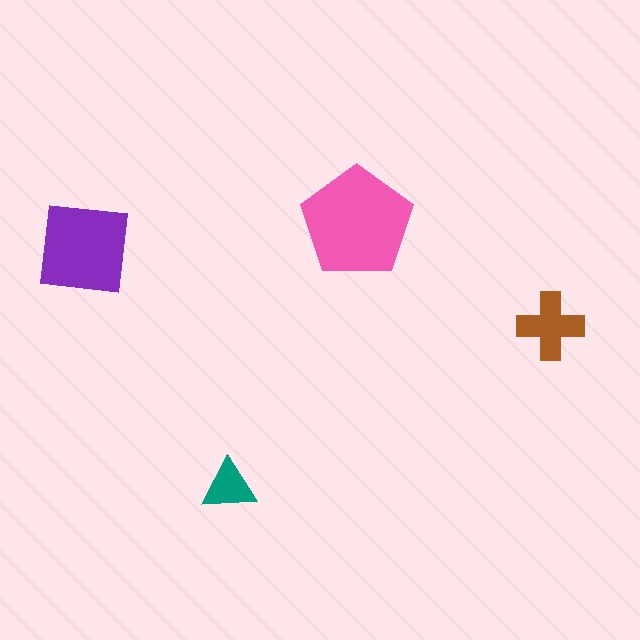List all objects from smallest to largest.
The teal triangle, the brown cross, the purple square, the pink pentagon.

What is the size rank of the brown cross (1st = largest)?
3rd.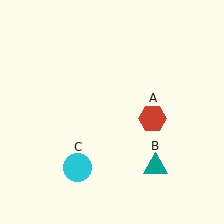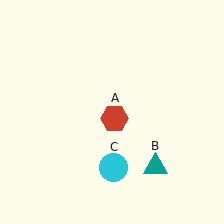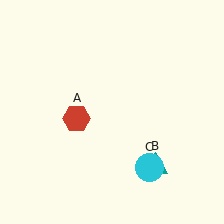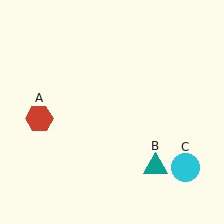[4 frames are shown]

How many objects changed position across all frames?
2 objects changed position: red hexagon (object A), cyan circle (object C).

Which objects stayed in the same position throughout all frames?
Teal triangle (object B) remained stationary.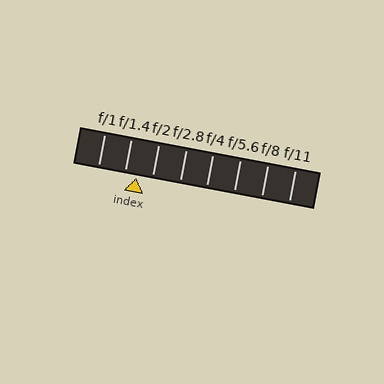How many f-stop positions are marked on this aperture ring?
There are 8 f-stop positions marked.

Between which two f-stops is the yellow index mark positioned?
The index mark is between f/1.4 and f/2.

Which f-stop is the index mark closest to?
The index mark is closest to f/1.4.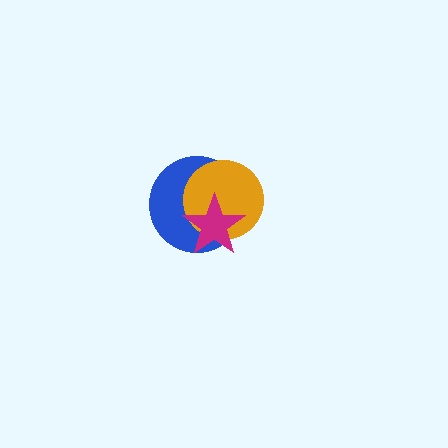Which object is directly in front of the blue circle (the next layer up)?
The orange circle is directly in front of the blue circle.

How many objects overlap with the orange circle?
2 objects overlap with the orange circle.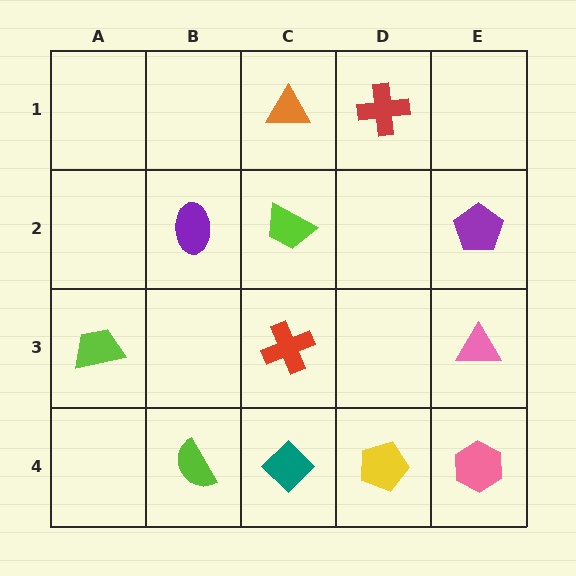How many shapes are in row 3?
3 shapes.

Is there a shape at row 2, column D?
No, that cell is empty.